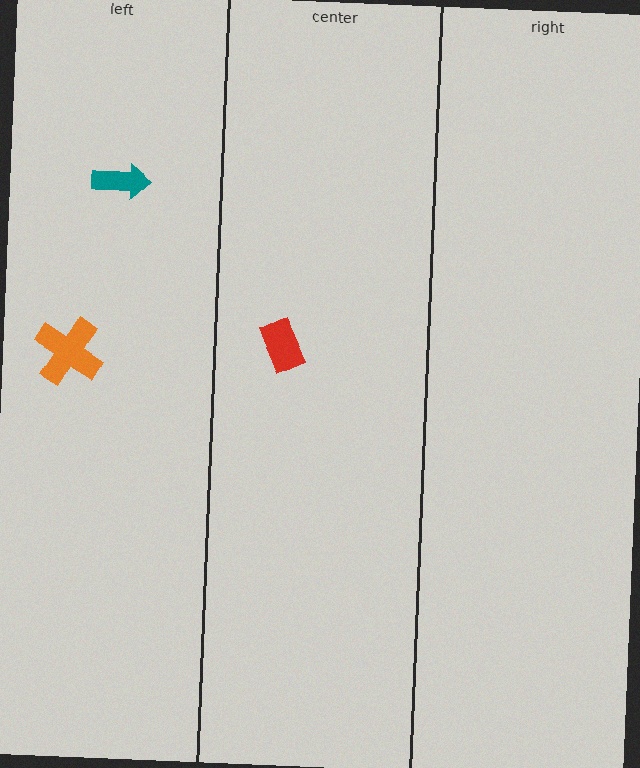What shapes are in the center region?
The red rectangle.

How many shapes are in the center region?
1.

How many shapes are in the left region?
2.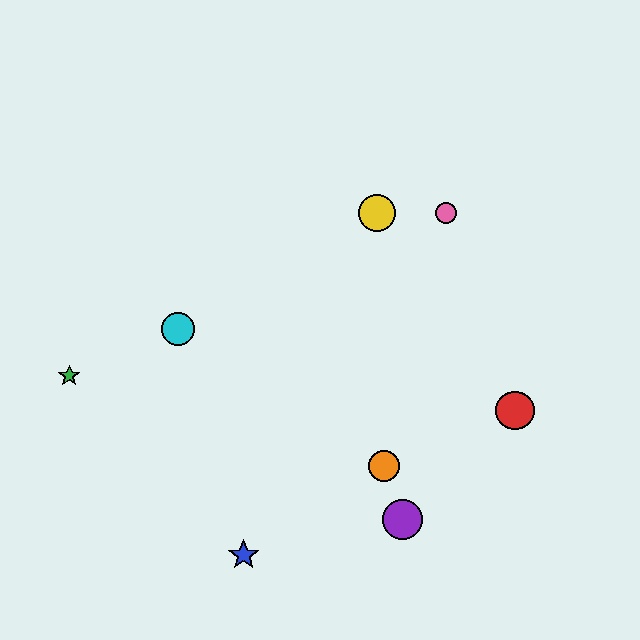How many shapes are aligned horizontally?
2 shapes (the yellow circle, the pink circle) are aligned horizontally.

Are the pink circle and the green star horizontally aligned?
No, the pink circle is at y≈213 and the green star is at y≈376.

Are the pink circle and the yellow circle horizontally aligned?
Yes, both are at y≈213.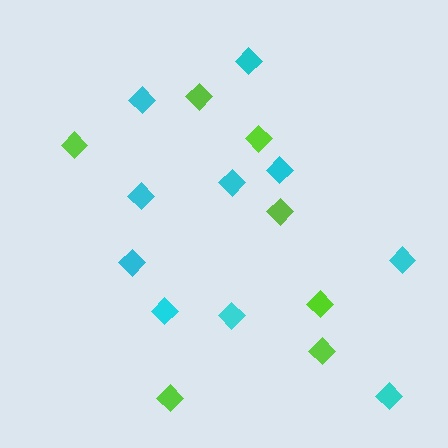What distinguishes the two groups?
There are 2 groups: one group of cyan diamonds (10) and one group of lime diamonds (7).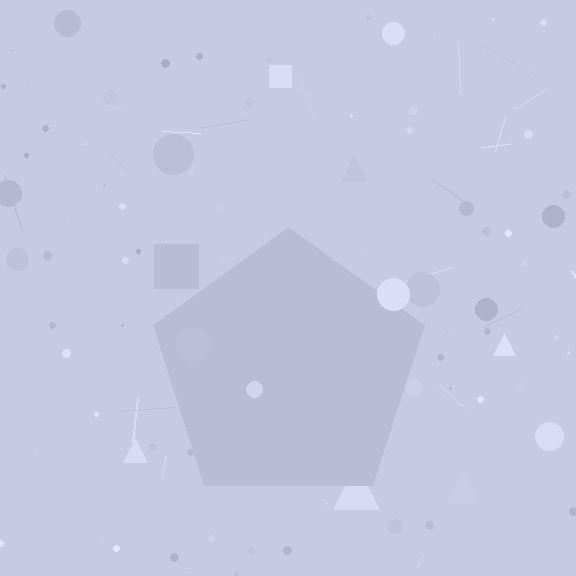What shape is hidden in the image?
A pentagon is hidden in the image.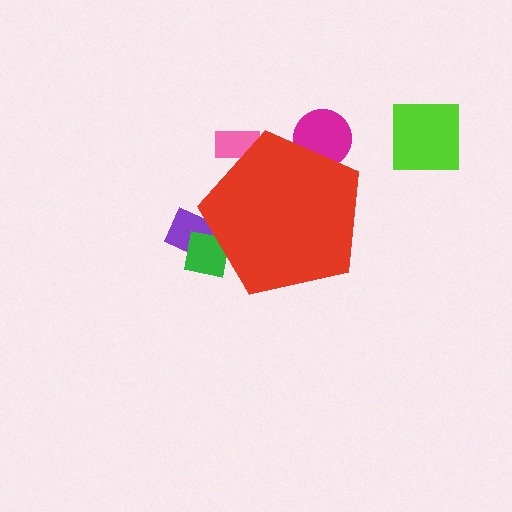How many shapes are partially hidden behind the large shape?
4 shapes are partially hidden.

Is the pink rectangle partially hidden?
Yes, the pink rectangle is partially hidden behind the red pentagon.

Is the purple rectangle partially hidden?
Yes, the purple rectangle is partially hidden behind the red pentagon.